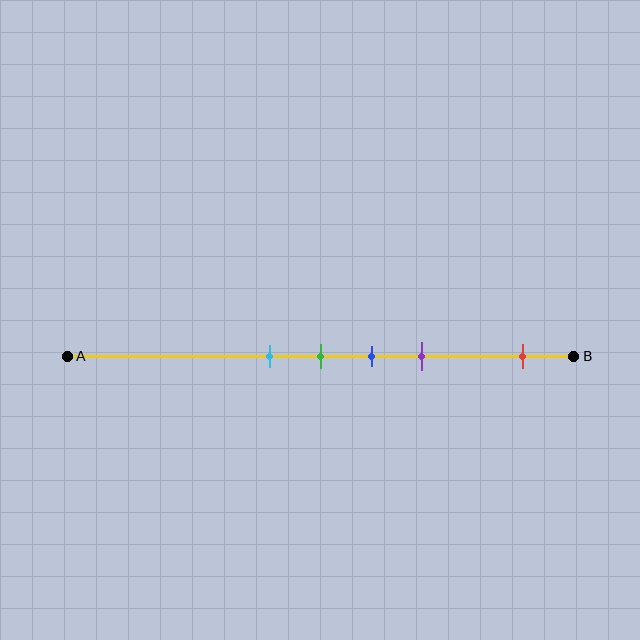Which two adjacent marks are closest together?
The cyan and green marks are the closest adjacent pair.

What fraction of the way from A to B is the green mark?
The green mark is approximately 50% (0.5) of the way from A to B.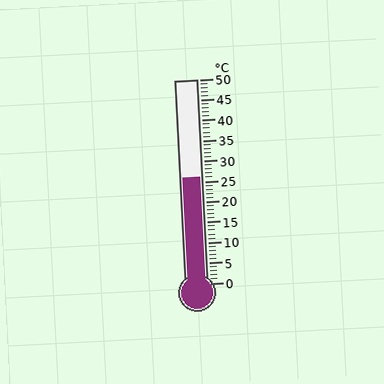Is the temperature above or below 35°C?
The temperature is below 35°C.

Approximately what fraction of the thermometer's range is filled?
The thermometer is filled to approximately 50% of its range.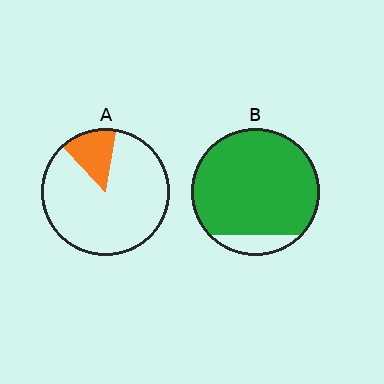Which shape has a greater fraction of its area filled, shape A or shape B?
Shape B.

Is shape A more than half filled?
No.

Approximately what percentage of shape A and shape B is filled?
A is approximately 15% and B is approximately 90%.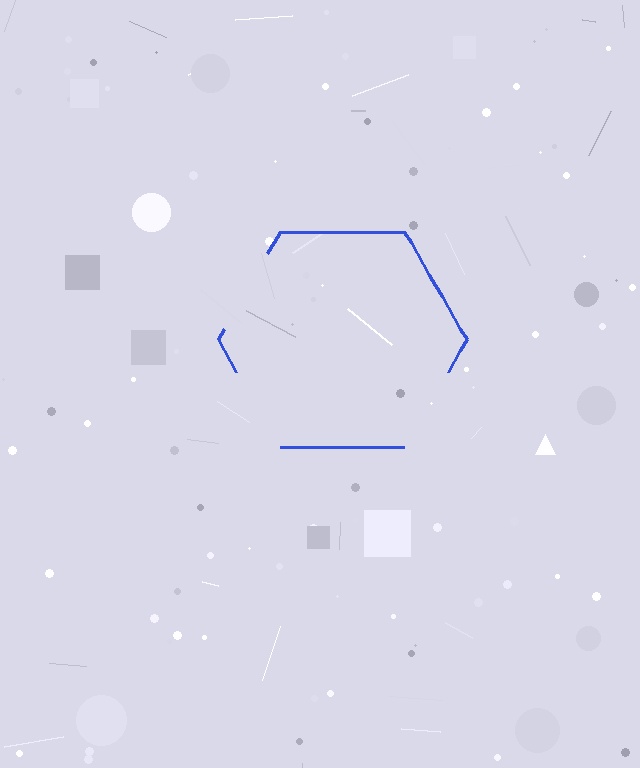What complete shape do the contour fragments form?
The contour fragments form a hexagon.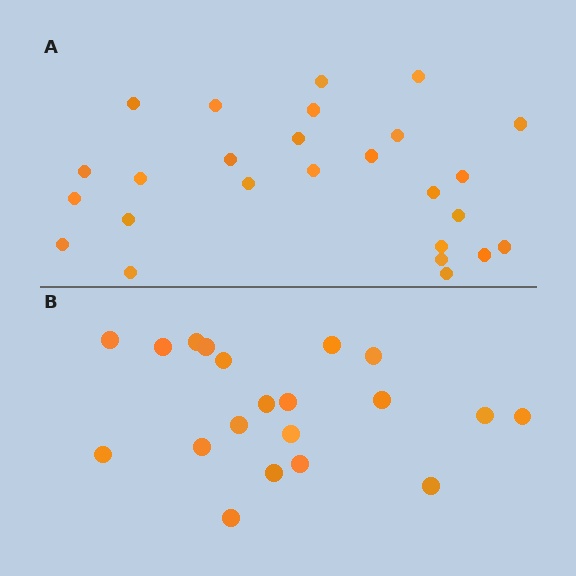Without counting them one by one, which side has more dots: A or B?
Region A (the top region) has more dots.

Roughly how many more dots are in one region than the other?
Region A has about 6 more dots than region B.